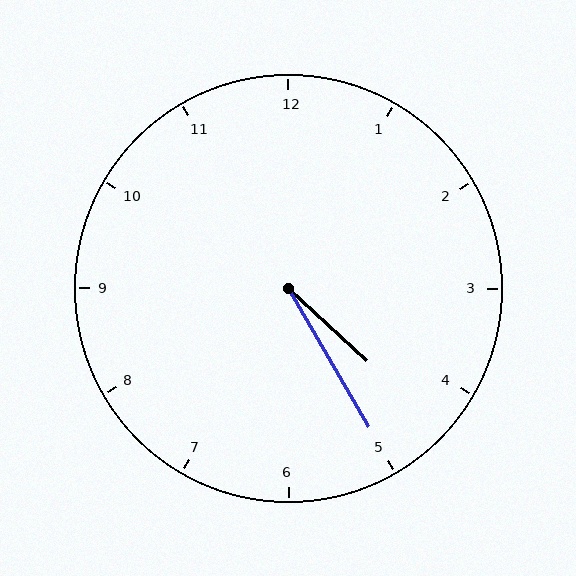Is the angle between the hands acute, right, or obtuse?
It is acute.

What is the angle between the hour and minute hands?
Approximately 18 degrees.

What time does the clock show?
4:25.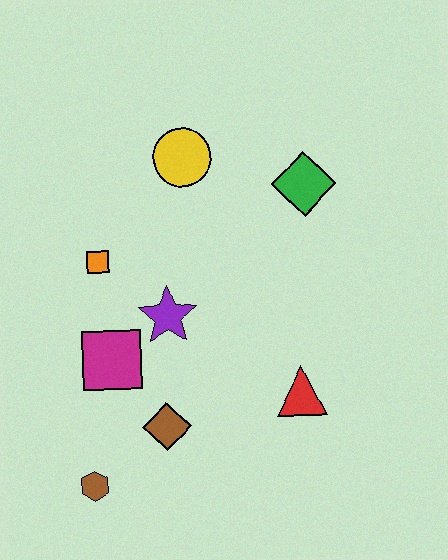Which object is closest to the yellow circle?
The green diamond is closest to the yellow circle.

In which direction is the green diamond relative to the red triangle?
The green diamond is above the red triangle.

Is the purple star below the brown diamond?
No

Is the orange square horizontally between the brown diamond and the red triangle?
No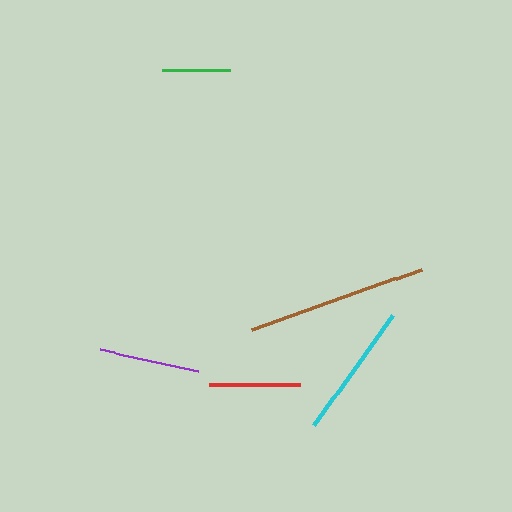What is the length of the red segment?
The red segment is approximately 91 pixels long.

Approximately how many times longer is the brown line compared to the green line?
The brown line is approximately 2.7 times the length of the green line.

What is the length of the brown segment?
The brown segment is approximately 181 pixels long.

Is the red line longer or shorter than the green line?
The red line is longer than the green line.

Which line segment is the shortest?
The green line is the shortest at approximately 68 pixels.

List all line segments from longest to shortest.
From longest to shortest: brown, cyan, purple, red, green.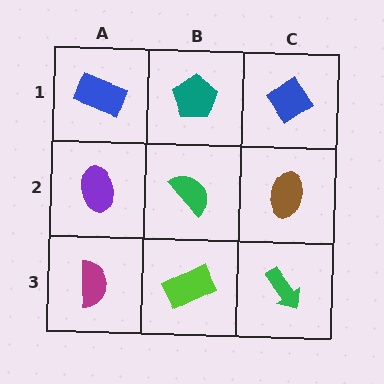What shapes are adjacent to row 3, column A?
A purple ellipse (row 2, column A), a lime rectangle (row 3, column B).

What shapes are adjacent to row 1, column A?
A purple ellipse (row 2, column A), a teal pentagon (row 1, column B).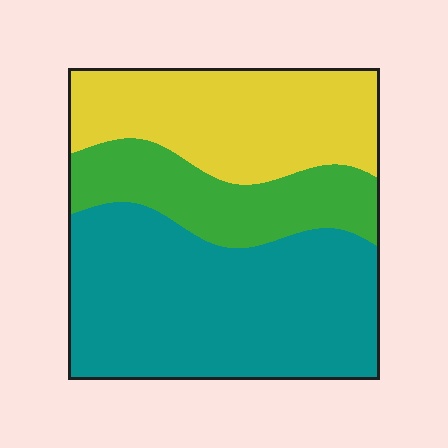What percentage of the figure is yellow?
Yellow takes up between a quarter and a half of the figure.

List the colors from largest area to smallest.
From largest to smallest: teal, yellow, green.